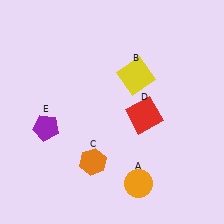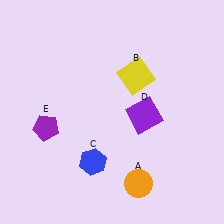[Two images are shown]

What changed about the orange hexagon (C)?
In Image 1, C is orange. In Image 2, it changed to blue.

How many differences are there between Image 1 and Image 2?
There are 2 differences between the two images.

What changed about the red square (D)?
In Image 1, D is red. In Image 2, it changed to purple.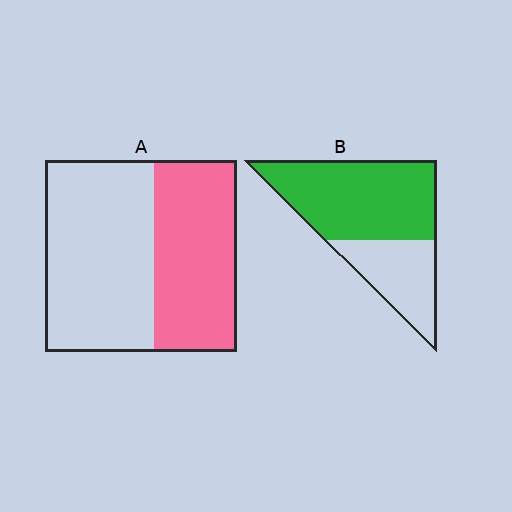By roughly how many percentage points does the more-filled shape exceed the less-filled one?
By roughly 25 percentage points (B over A).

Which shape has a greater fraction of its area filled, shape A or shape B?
Shape B.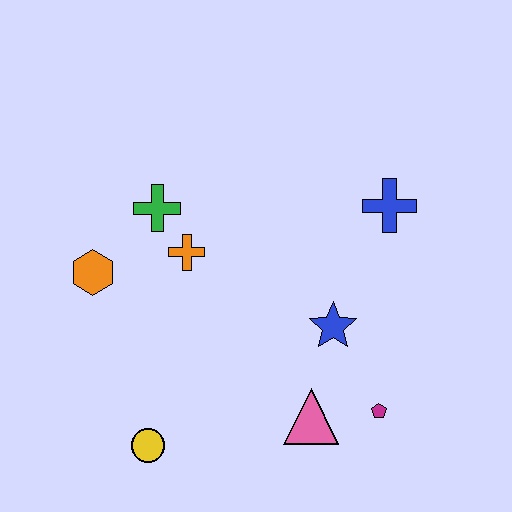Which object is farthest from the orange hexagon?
The magenta pentagon is farthest from the orange hexagon.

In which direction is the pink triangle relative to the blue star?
The pink triangle is below the blue star.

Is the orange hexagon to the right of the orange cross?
No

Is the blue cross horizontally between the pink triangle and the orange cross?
No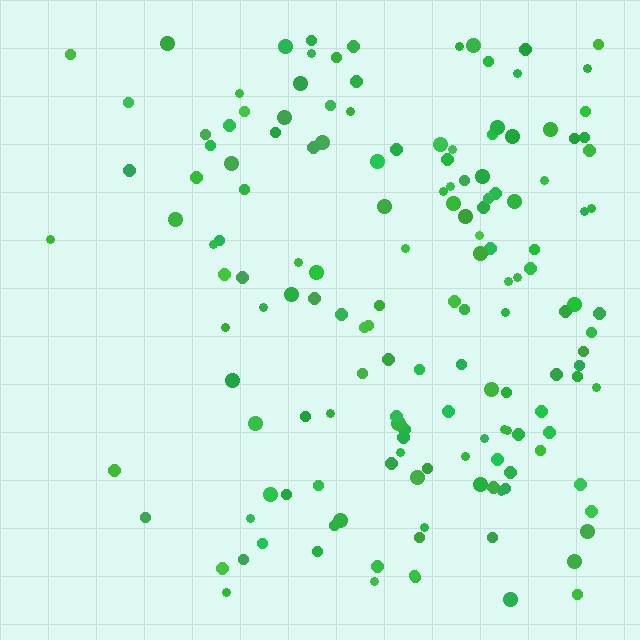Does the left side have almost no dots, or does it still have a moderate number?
Still a moderate number, just noticeably fewer than the right.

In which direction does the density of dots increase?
From left to right, with the right side densest.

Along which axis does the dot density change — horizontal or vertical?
Horizontal.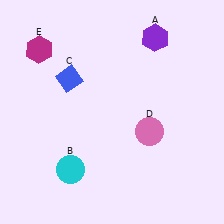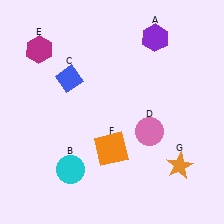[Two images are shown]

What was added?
An orange square (F), an orange star (G) were added in Image 2.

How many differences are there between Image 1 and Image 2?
There are 2 differences between the two images.